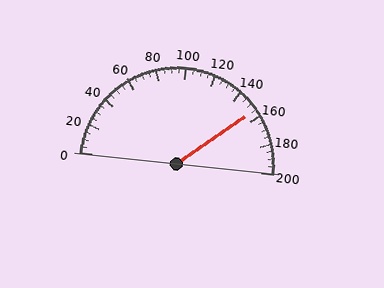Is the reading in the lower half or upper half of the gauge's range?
The reading is in the upper half of the range (0 to 200).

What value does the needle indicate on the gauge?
The needle indicates approximately 155.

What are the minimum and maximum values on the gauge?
The gauge ranges from 0 to 200.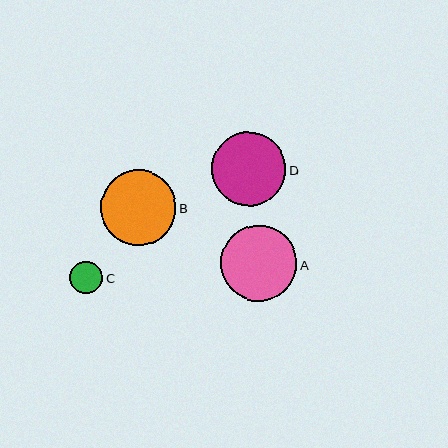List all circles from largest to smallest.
From largest to smallest: A, B, D, C.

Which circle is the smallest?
Circle C is the smallest with a size of approximately 33 pixels.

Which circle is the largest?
Circle A is the largest with a size of approximately 76 pixels.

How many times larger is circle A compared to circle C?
Circle A is approximately 2.3 times the size of circle C.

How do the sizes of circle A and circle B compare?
Circle A and circle B are approximately the same size.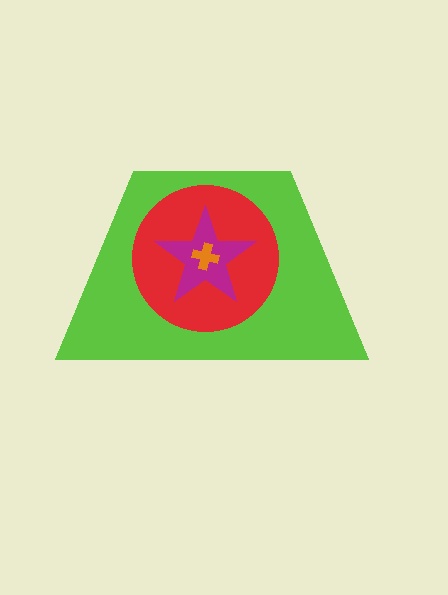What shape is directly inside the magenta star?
The orange cross.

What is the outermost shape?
The lime trapezoid.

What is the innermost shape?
The orange cross.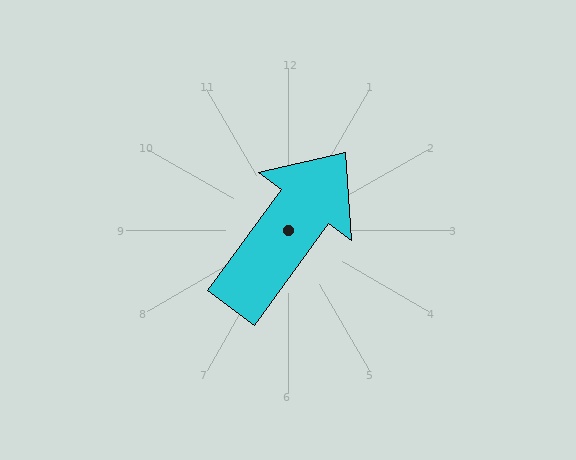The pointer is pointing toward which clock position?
Roughly 1 o'clock.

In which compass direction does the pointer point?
Northeast.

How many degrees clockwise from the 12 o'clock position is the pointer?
Approximately 36 degrees.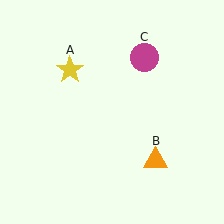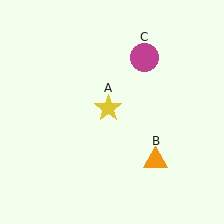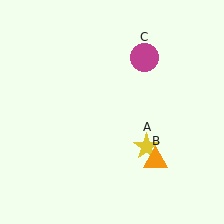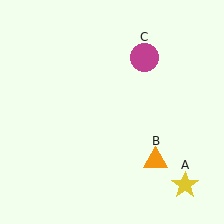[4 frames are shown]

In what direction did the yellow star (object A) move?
The yellow star (object A) moved down and to the right.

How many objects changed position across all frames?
1 object changed position: yellow star (object A).